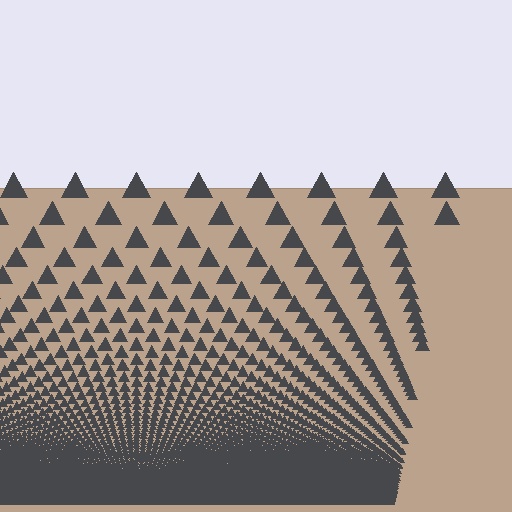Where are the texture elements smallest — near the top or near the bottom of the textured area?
Near the bottom.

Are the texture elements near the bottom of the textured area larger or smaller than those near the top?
Smaller. The gradient is inverted — elements near the bottom are smaller and denser.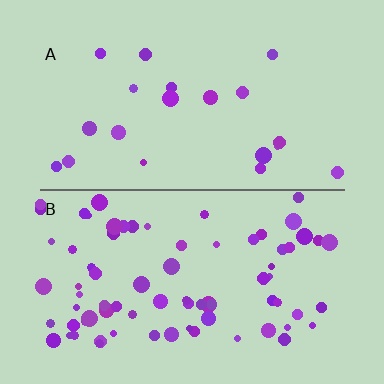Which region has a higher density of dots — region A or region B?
B (the bottom).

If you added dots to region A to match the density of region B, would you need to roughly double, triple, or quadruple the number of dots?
Approximately quadruple.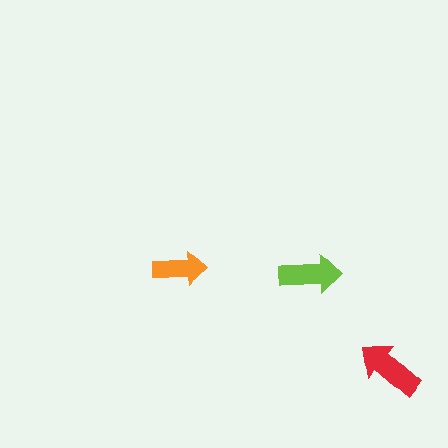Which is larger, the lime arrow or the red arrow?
The red one.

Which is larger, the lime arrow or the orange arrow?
The lime one.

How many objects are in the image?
There are 3 objects in the image.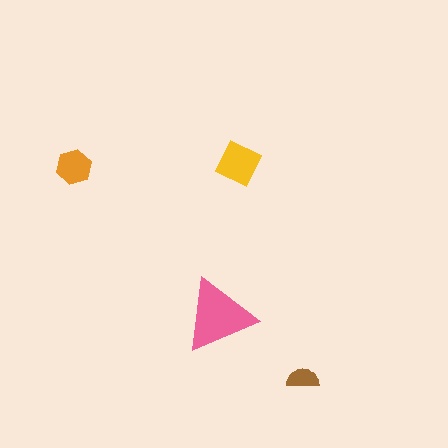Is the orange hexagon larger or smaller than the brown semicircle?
Larger.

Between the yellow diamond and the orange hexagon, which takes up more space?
The yellow diamond.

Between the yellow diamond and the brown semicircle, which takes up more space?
The yellow diamond.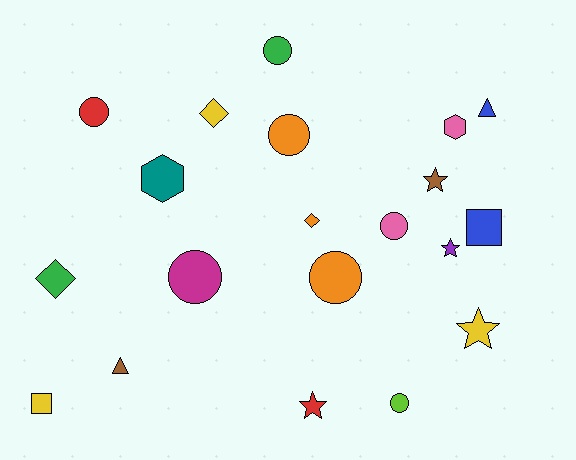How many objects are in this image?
There are 20 objects.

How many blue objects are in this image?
There are 2 blue objects.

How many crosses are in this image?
There are no crosses.